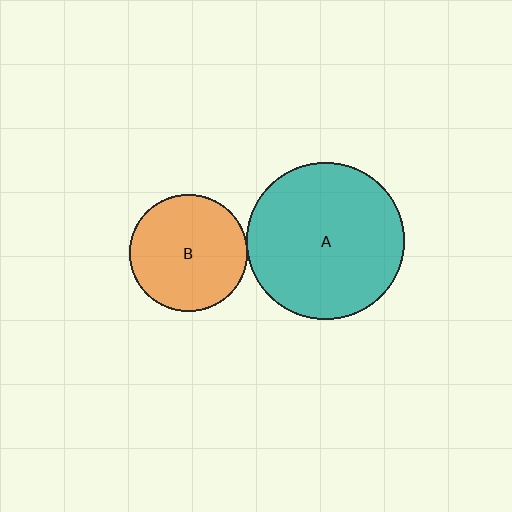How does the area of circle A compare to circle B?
Approximately 1.8 times.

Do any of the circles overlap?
No, none of the circles overlap.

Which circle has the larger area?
Circle A (teal).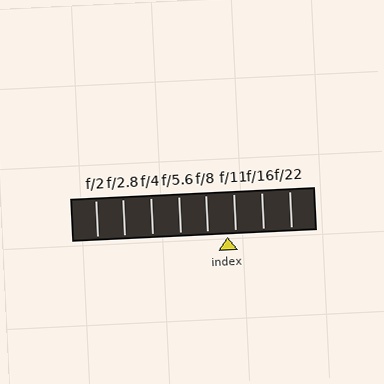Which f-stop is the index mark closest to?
The index mark is closest to f/11.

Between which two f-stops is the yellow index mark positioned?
The index mark is between f/8 and f/11.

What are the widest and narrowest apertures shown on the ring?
The widest aperture shown is f/2 and the narrowest is f/22.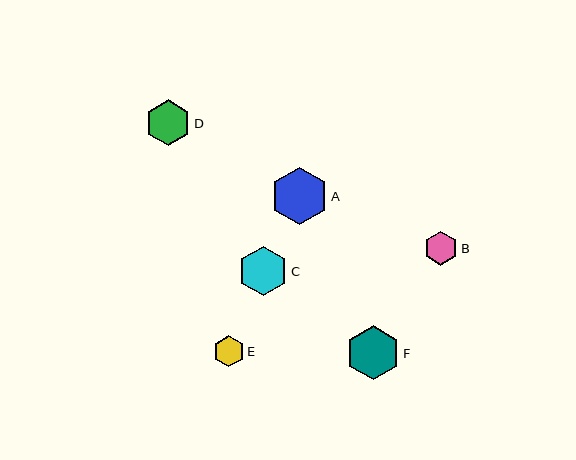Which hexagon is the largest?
Hexagon A is the largest with a size of approximately 58 pixels.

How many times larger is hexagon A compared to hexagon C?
Hexagon A is approximately 1.2 times the size of hexagon C.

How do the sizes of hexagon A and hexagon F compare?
Hexagon A and hexagon F are approximately the same size.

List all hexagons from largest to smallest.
From largest to smallest: A, F, C, D, B, E.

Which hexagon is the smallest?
Hexagon E is the smallest with a size of approximately 31 pixels.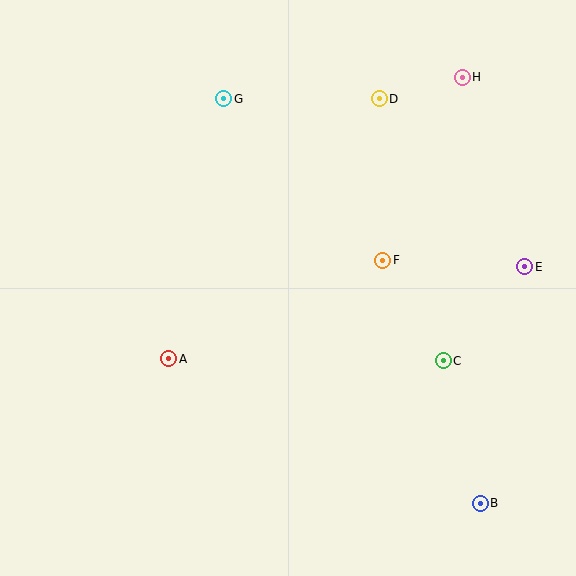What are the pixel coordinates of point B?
Point B is at (480, 503).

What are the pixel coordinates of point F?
Point F is at (383, 260).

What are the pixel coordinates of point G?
Point G is at (224, 99).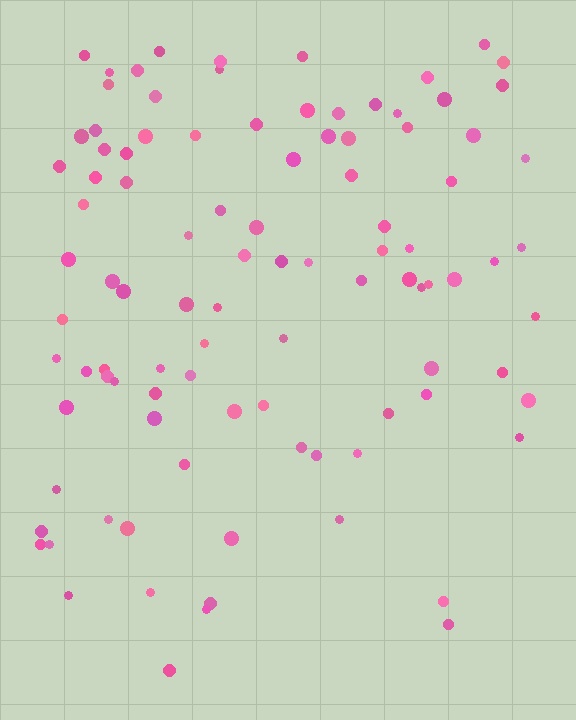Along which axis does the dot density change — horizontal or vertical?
Vertical.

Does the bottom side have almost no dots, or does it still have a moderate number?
Still a moderate number, just noticeably fewer than the top.